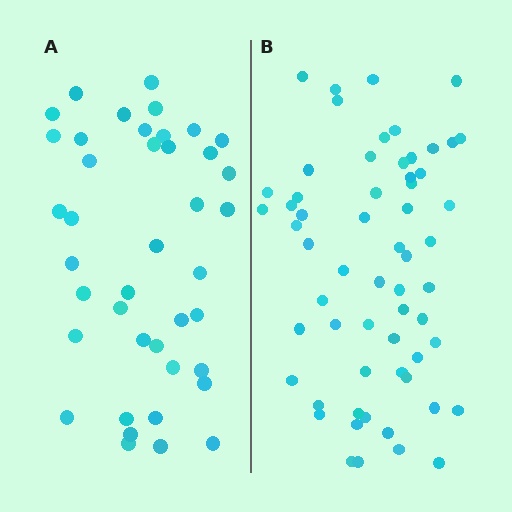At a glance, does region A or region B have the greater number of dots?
Region B (the right region) has more dots.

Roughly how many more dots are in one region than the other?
Region B has approximately 20 more dots than region A.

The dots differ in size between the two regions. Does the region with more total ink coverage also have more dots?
No. Region A has more total ink coverage because its dots are larger, but region B actually contains more individual dots. Total area can be misleading — the number of items is what matters here.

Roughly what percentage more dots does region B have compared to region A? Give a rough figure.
About 45% more.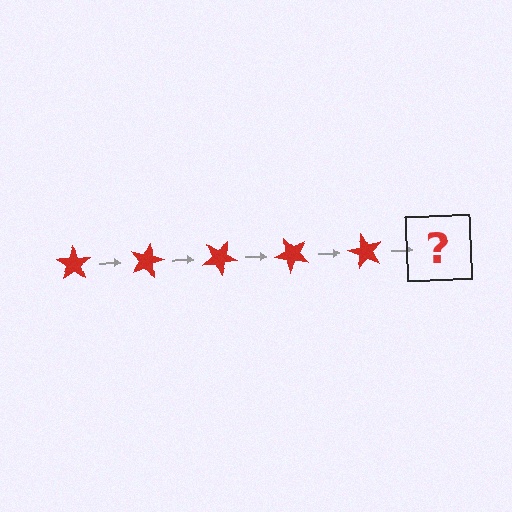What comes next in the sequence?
The next element should be a red star rotated 75 degrees.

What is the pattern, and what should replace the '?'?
The pattern is that the star rotates 15 degrees each step. The '?' should be a red star rotated 75 degrees.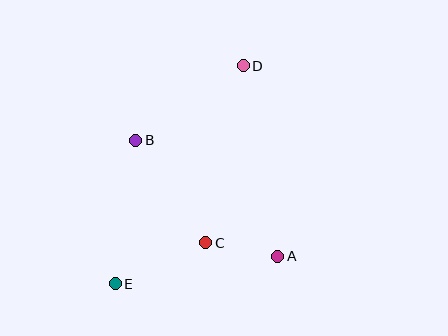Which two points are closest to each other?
Points A and C are closest to each other.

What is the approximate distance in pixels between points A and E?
The distance between A and E is approximately 165 pixels.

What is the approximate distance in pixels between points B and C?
The distance between B and C is approximately 124 pixels.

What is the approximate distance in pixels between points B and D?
The distance between B and D is approximately 130 pixels.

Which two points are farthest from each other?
Points D and E are farthest from each other.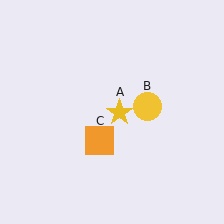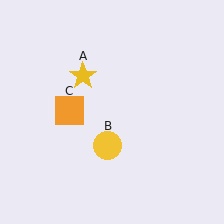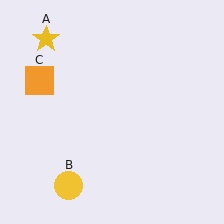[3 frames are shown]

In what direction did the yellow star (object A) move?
The yellow star (object A) moved up and to the left.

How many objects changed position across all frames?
3 objects changed position: yellow star (object A), yellow circle (object B), orange square (object C).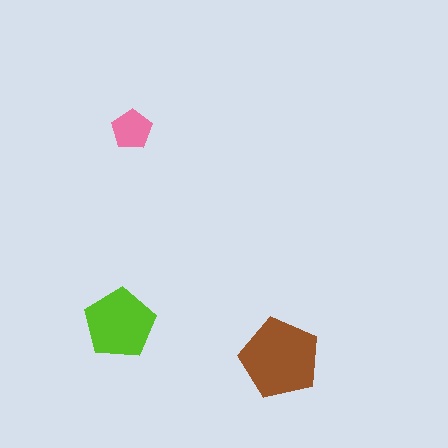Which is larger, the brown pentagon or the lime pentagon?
The brown one.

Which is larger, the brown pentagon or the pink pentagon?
The brown one.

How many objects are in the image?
There are 3 objects in the image.